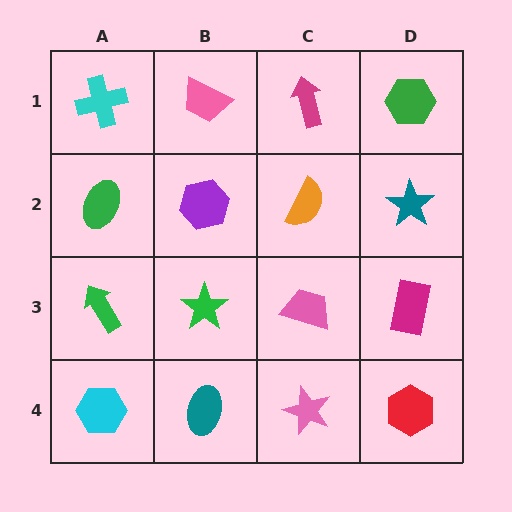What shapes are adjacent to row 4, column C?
A pink trapezoid (row 3, column C), a teal ellipse (row 4, column B), a red hexagon (row 4, column D).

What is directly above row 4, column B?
A green star.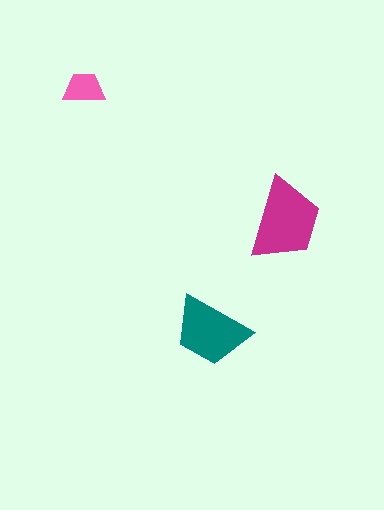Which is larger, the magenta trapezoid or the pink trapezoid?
The magenta one.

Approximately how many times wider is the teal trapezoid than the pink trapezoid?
About 2 times wider.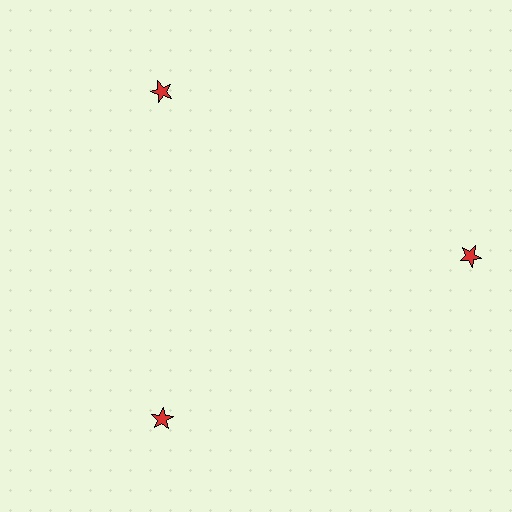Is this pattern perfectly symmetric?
No. The 3 red stars are arranged in a ring, but one element near the 3 o'clock position is pushed outward from the center, breaking the 3-fold rotational symmetry.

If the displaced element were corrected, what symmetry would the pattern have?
It would have 3-fold rotational symmetry — the pattern would map onto itself every 120 degrees.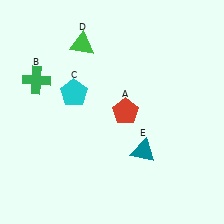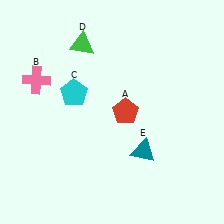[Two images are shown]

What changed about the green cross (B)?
In Image 1, B is green. In Image 2, it changed to pink.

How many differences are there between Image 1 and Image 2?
There is 1 difference between the two images.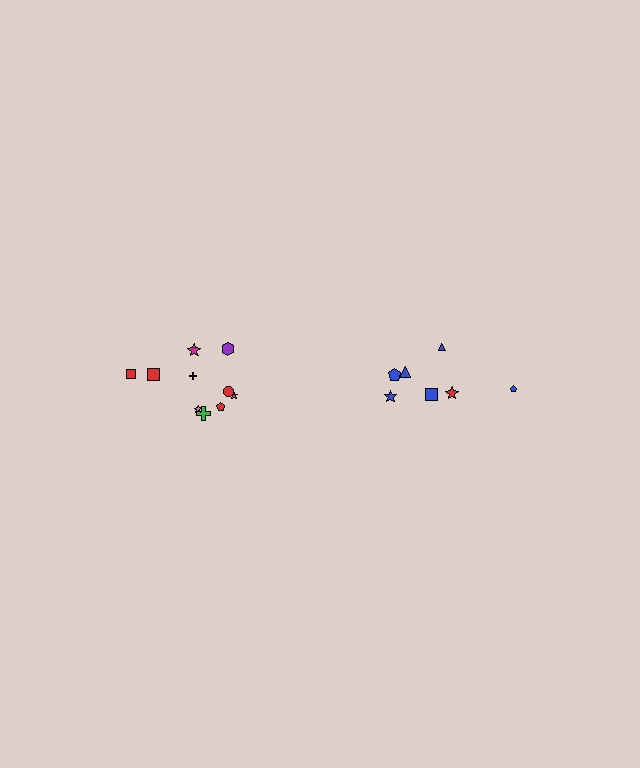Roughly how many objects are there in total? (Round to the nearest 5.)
Roughly 15 objects in total.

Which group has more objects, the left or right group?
The left group.